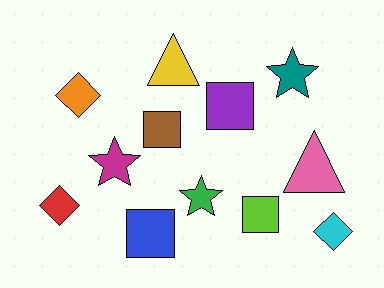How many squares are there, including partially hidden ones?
There are 4 squares.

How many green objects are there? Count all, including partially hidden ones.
There is 1 green object.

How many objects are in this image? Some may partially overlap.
There are 12 objects.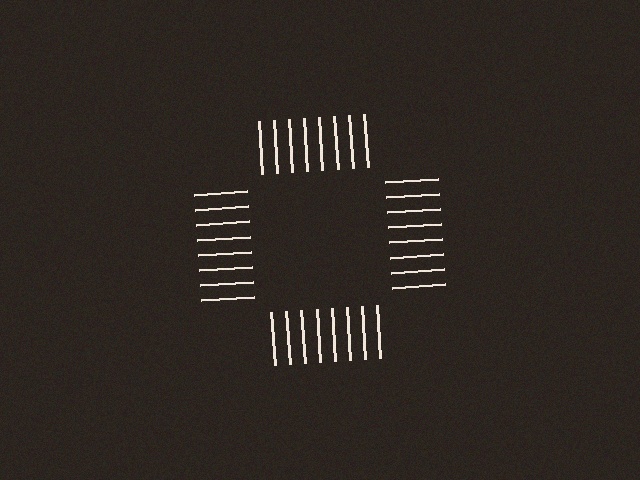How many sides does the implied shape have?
4 sides — the line-ends trace a square.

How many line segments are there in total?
32 — 8 along each of the 4 edges.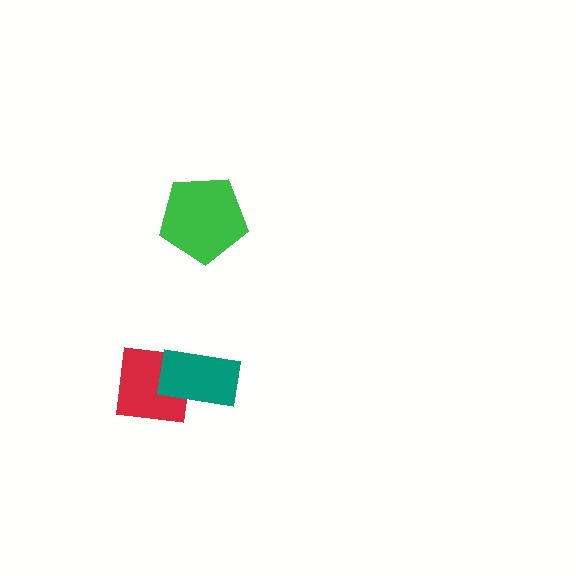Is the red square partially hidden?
Yes, it is partially covered by another shape.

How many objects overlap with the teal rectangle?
1 object overlaps with the teal rectangle.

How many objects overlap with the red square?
1 object overlaps with the red square.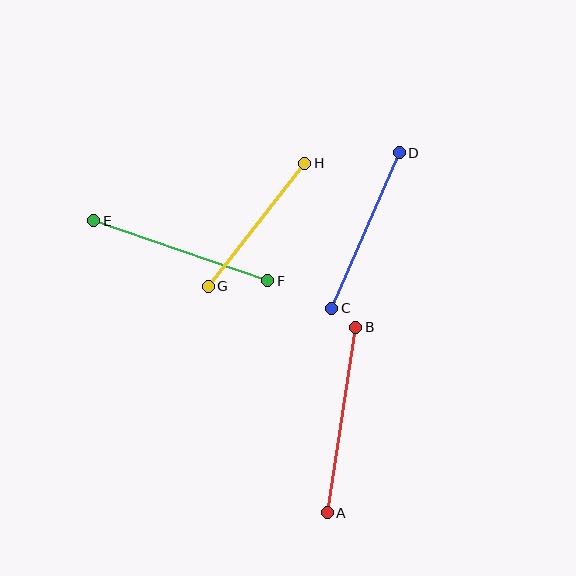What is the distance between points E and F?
The distance is approximately 184 pixels.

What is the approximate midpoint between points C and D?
The midpoint is at approximately (366, 231) pixels.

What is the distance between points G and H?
The distance is approximately 156 pixels.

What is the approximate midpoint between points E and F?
The midpoint is at approximately (181, 251) pixels.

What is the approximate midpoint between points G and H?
The midpoint is at approximately (256, 225) pixels.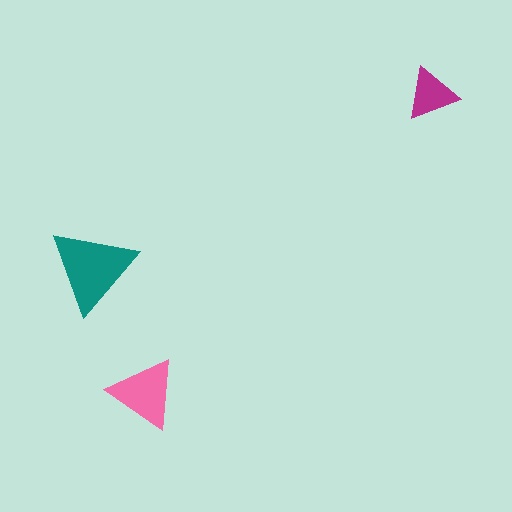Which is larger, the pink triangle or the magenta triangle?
The pink one.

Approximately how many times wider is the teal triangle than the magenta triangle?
About 1.5 times wider.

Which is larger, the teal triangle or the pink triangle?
The teal one.